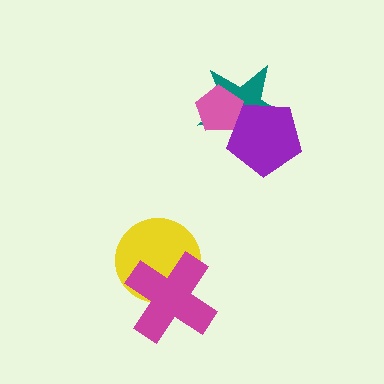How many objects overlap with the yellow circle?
1 object overlaps with the yellow circle.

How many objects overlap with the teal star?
2 objects overlap with the teal star.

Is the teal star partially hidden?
Yes, it is partially covered by another shape.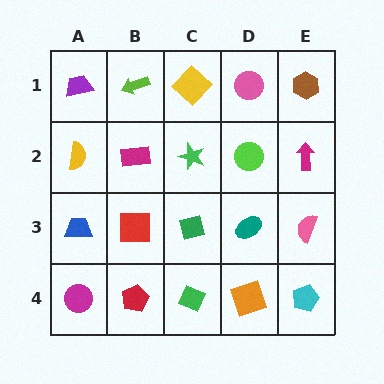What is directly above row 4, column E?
A pink semicircle.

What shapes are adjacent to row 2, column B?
A lime arrow (row 1, column B), a red square (row 3, column B), a yellow semicircle (row 2, column A), a green star (row 2, column C).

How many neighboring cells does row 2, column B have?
4.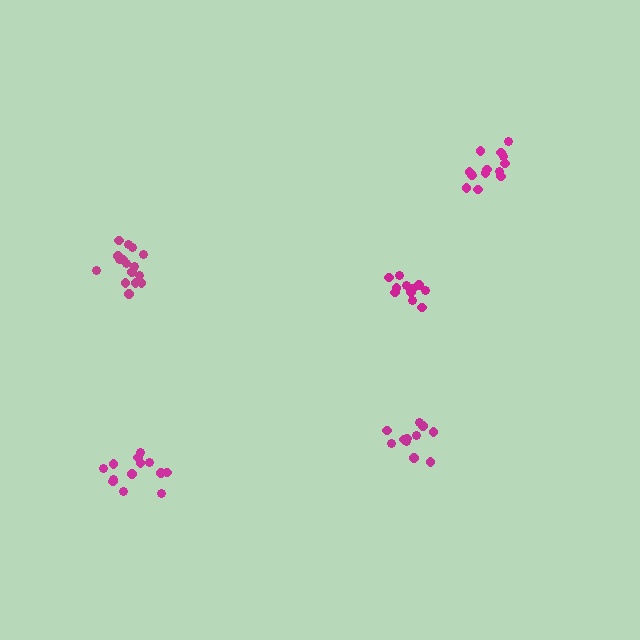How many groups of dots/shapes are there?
There are 5 groups.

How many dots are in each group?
Group 1: 14 dots, Group 2: 13 dots, Group 3: 11 dots, Group 4: 16 dots, Group 5: 11 dots (65 total).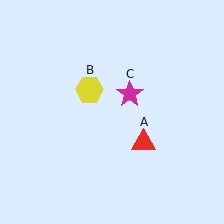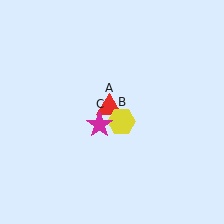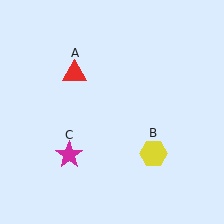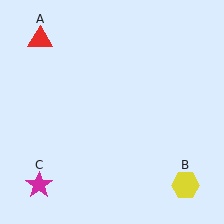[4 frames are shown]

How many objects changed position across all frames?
3 objects changed position: red triangle (object A), yellow hexagon (object B), magenta star (object C).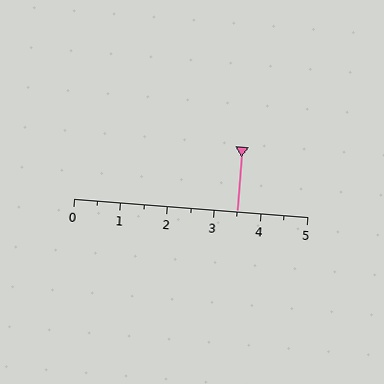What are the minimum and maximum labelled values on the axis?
The axis runs from 0 to 5.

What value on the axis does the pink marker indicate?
The marker indicates approximately 3.5.